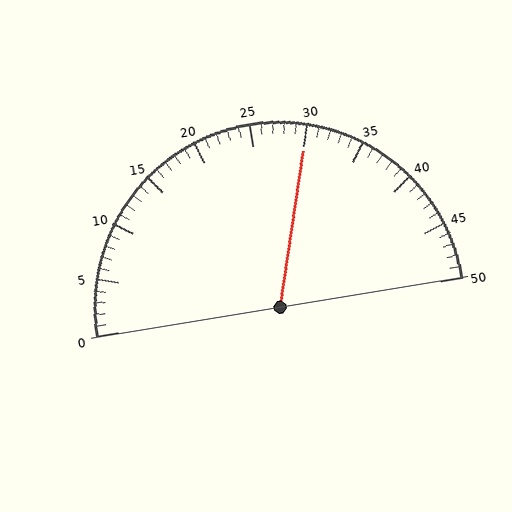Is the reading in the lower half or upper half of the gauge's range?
The reading is in the upper half of the range (0 to 50).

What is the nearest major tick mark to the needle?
The nearest major tick mark is 30.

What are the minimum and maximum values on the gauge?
The gauge ranges from 0 to 50.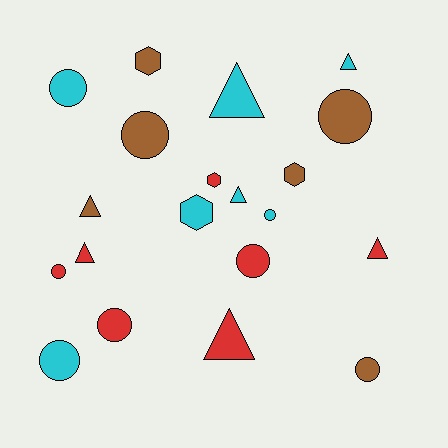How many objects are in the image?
There are 20 objects.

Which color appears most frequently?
Cyan, with 7 objects.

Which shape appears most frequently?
Circle, with 9 objects.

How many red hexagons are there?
There is 1 red hexagon.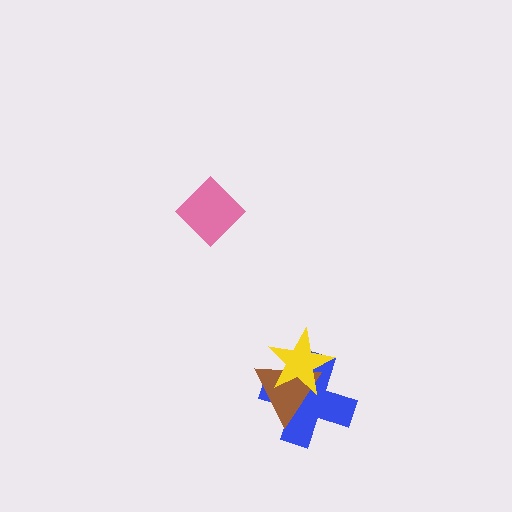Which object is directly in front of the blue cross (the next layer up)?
The brown triangle is directly in front of the blue cross.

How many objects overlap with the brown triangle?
2 objects overlap with the brown triangle.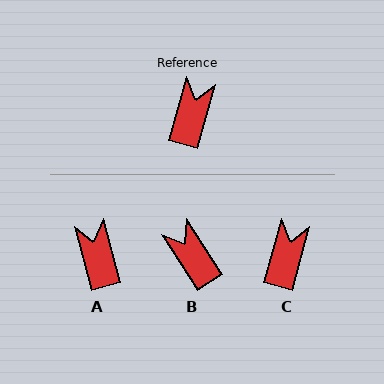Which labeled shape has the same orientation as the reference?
C.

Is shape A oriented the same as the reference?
No, it is off by about 30 degrees.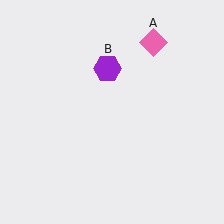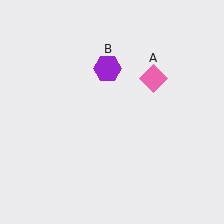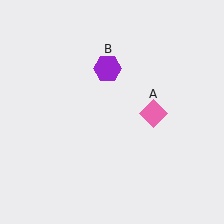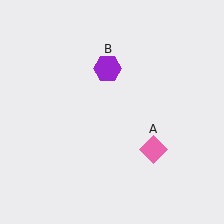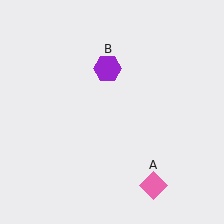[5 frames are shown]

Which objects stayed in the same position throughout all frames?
Purple hexagon (object B) remained stationary.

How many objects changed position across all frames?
1 object changed position: pink diamond (object A).